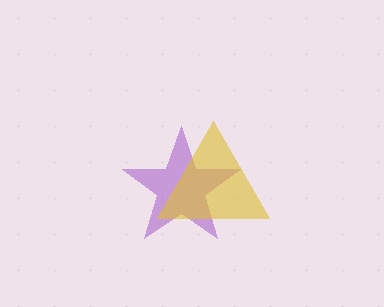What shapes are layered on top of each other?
The layered shapes are: a purple star, a yellow triangle.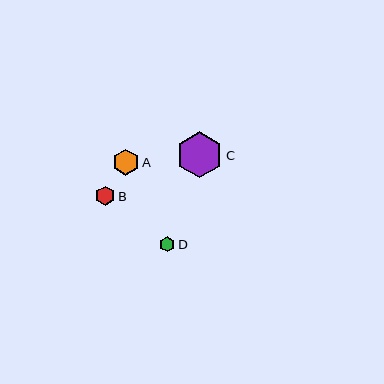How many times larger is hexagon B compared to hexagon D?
Hexagon B is approximately 1.3 times the size of hexagon D.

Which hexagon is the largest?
Hexagon C is the largest with a size of approximately 46 pixels.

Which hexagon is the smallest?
Hexagon D is the smallest with a size of approximately 15 pixels.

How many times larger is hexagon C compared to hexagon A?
Hexagon C is approximately 1.7 times the size of hexagon A.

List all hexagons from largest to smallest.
From largest to smallest: C, A, B, D.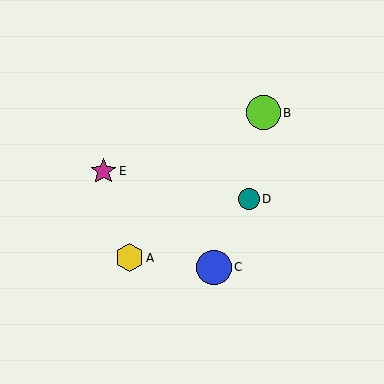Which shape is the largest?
The blue circle (labeled C) is the largest.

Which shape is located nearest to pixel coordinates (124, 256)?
The yellow hexagon (labeled A) at (129, 258) is nearest to that location.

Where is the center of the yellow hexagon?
The center of the yellow hexagon is at (129, 258).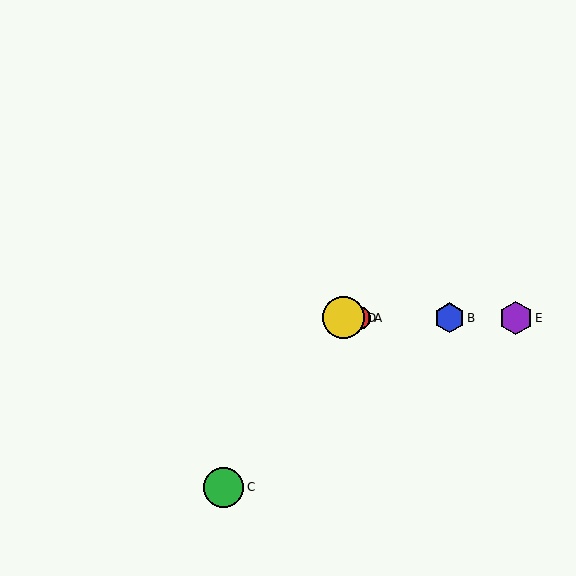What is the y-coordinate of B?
Object B is at y≈318.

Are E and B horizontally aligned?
Yes, both are at y≈318.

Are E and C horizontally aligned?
No, E is at y≈318 and C is at y≈487.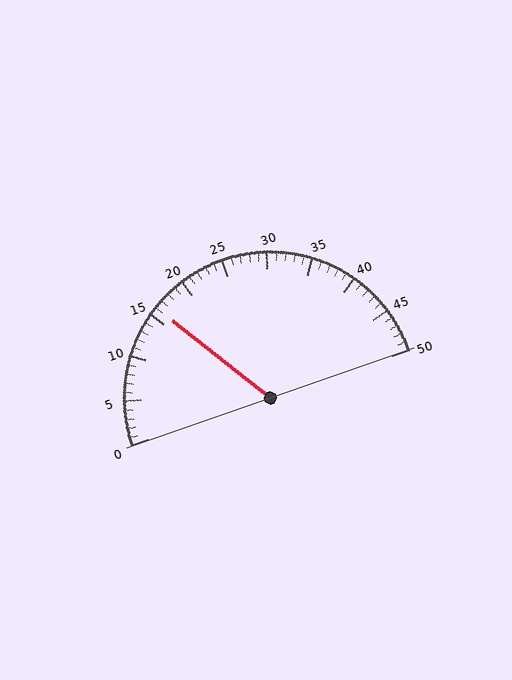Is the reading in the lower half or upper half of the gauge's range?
The reading is in the lower half of the range (0 to 50).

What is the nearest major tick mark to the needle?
The nearest major tick mark is 15.